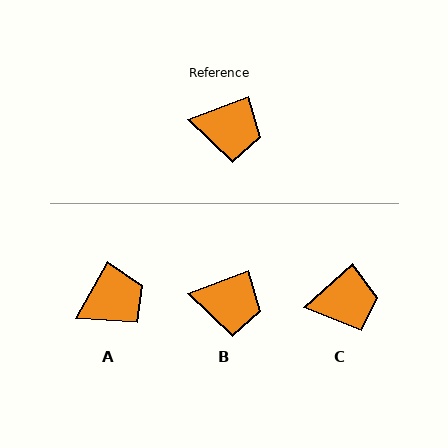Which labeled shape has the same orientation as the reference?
B.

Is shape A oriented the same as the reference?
No, it is off by about 40 degrees.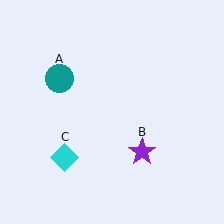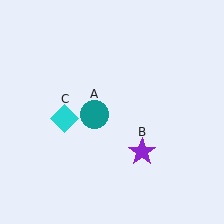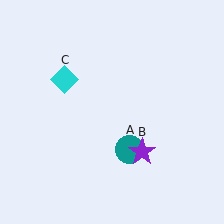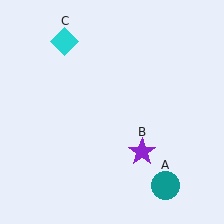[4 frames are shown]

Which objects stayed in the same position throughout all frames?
Purple star (object B) remained stationary.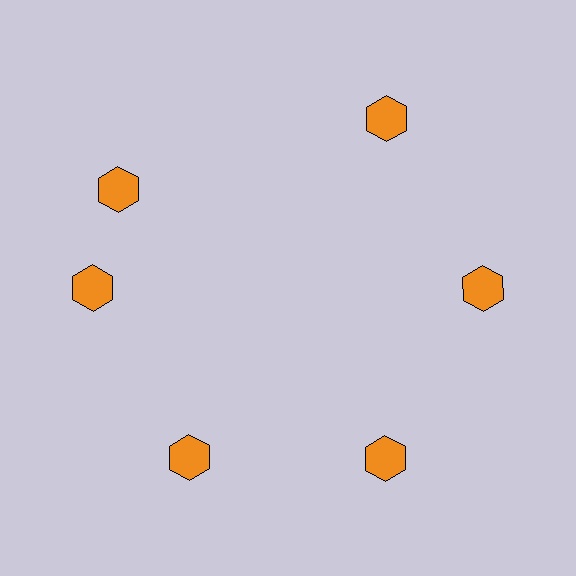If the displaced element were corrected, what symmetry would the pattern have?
It would have 6-fold rotational symmetry — the pattern would map onto itself every 60 degrees.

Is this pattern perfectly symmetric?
No. The 6 orange hexagons are arranged in a ring, but one element near the 11 o'clock position is rotated out of alignment along the ring, breaking the 6-fold rotational symmetry.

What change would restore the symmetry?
The symmetry would be restored by rotating it back into even spacing with its neighbors so that all 6 hexagons sit at equal angles and equal distance from the center.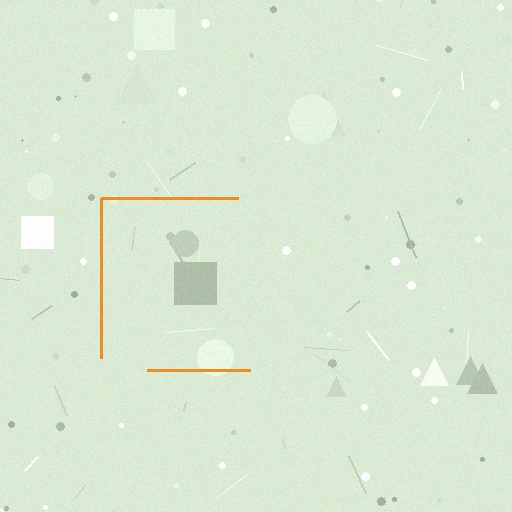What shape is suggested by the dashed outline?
The dashed outline suggests a square.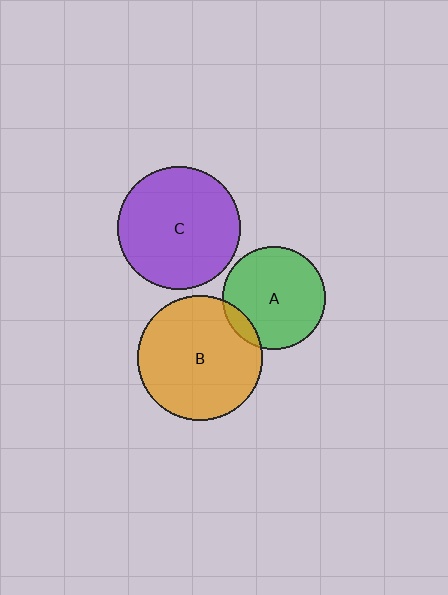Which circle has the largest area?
Circle B (orange).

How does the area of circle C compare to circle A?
Approximately 1.4 times.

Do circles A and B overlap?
Yes.